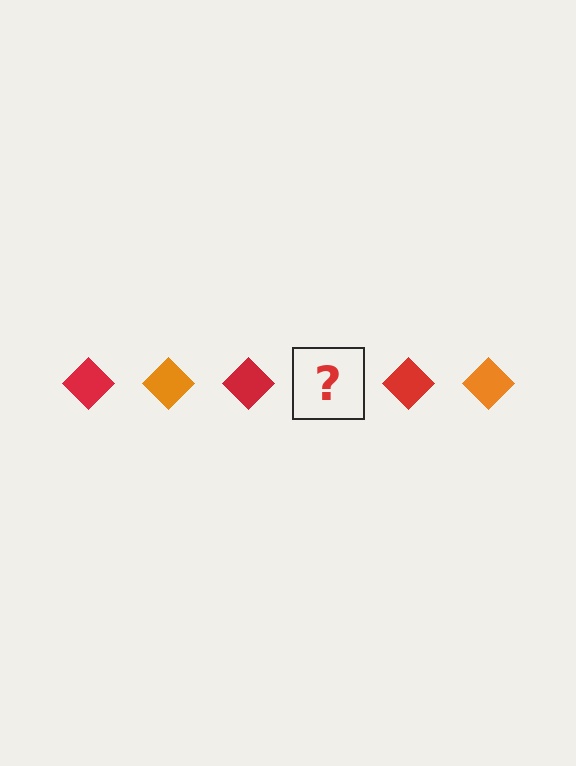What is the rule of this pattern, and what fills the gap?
The rule is that the pattern cycles through red, orange diamonds. The gap should be filled with an orange diamond.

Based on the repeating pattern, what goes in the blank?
The blank should be an orange diamond.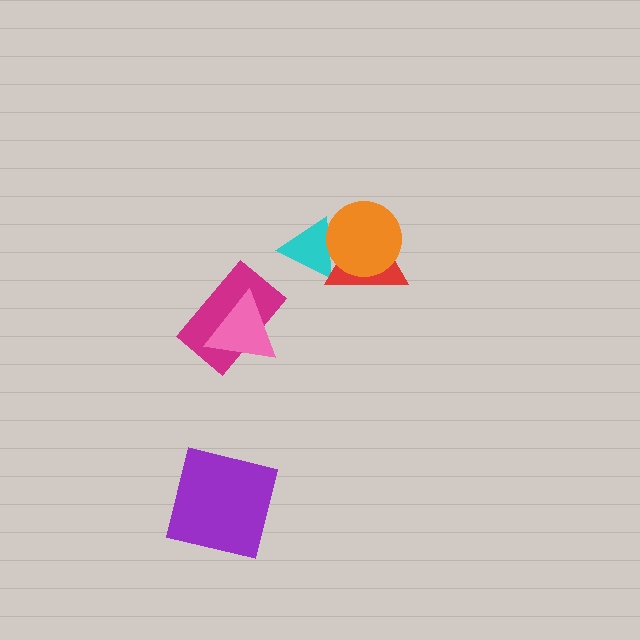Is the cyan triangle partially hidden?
Yes, it is partially covered by another shape.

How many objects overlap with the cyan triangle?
2 objects overlap with the cyan triangle.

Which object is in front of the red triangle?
The orange circle is in front of the red triangle.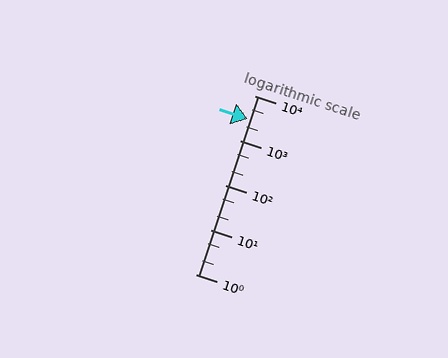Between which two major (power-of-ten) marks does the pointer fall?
The pointer is between 1000 and 10000.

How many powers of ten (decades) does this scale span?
The scale spans 4 decades, from 1 to 10000.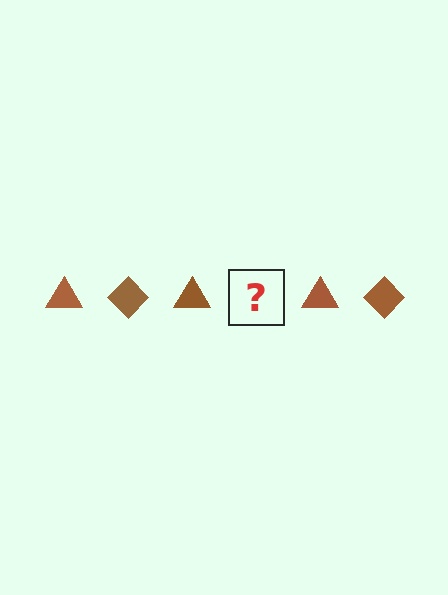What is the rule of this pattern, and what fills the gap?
The rule is that the pattern cycles through triangle, diamond shapes in brown. The gap should be filled with a brown diamond.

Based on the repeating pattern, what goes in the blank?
The blank should be a brown diamond.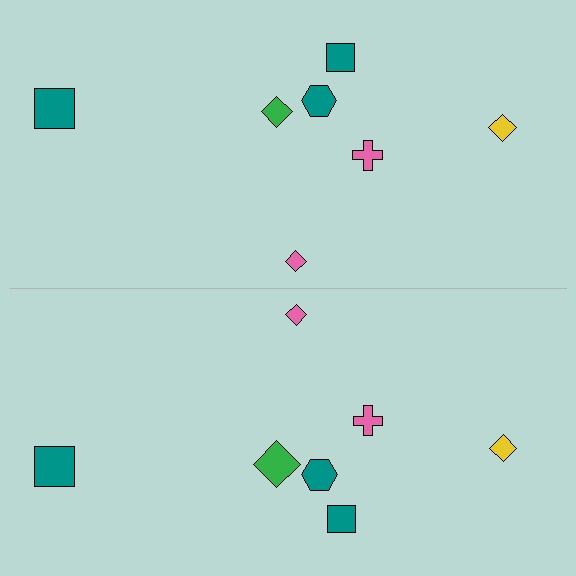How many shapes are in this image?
There are 14 shapes in this image.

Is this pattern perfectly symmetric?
No, the pattern is not perfectly symmetric. The green diamond on the bottom side has a different size than its mirror counterpart.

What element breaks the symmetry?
The green diamond on the bottom side has a different size than its mirror counterpart.